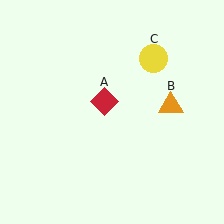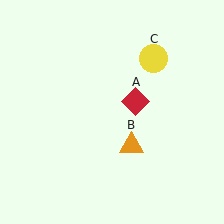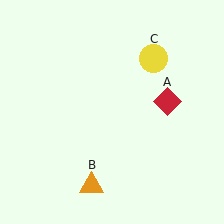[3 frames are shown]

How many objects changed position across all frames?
2 objects changed position: red diamond (object A), orange triangle (object B).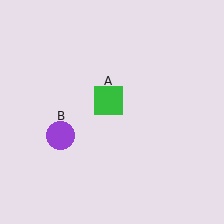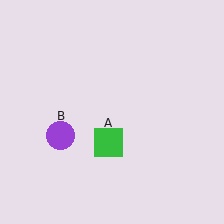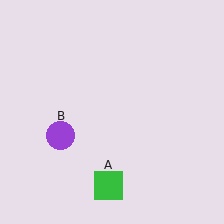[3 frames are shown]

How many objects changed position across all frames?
1 object changed position: green square (object A).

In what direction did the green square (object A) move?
The green square (object A) moved down.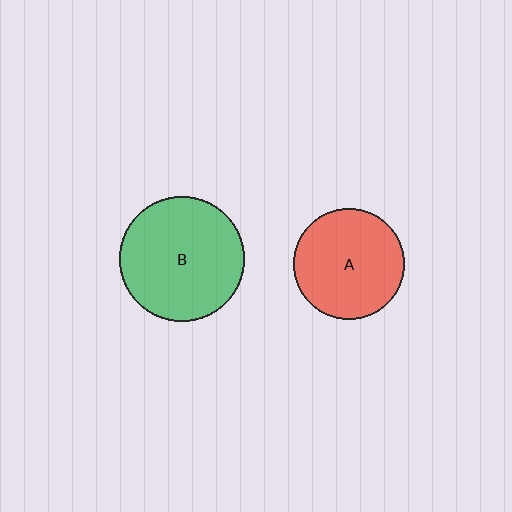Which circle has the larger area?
Circle B (green).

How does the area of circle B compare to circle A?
Approximately 1.3 times.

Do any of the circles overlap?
No, none of the circles overlap.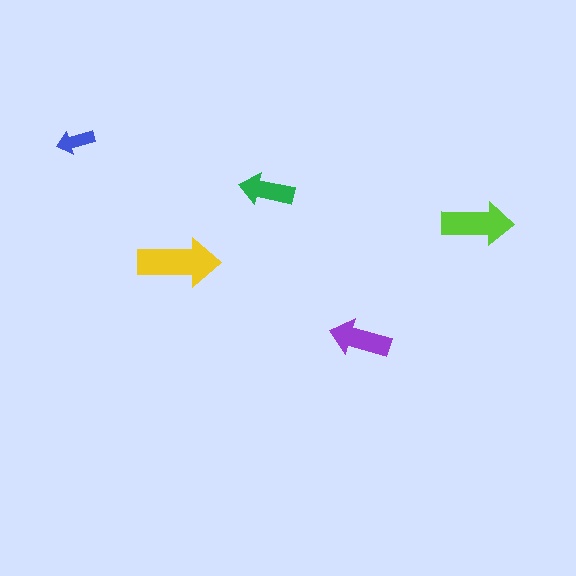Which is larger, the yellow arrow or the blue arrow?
The yellow one.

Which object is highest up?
The blue arrow is topmost.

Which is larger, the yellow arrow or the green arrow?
The yellow one.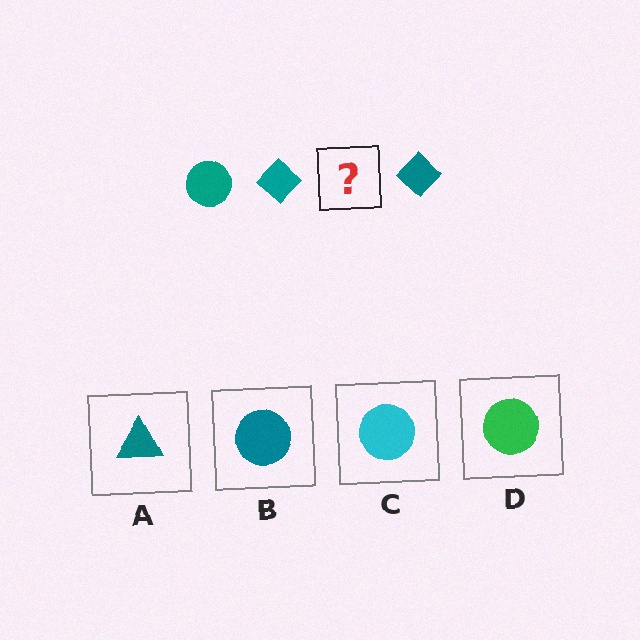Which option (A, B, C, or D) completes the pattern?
B.